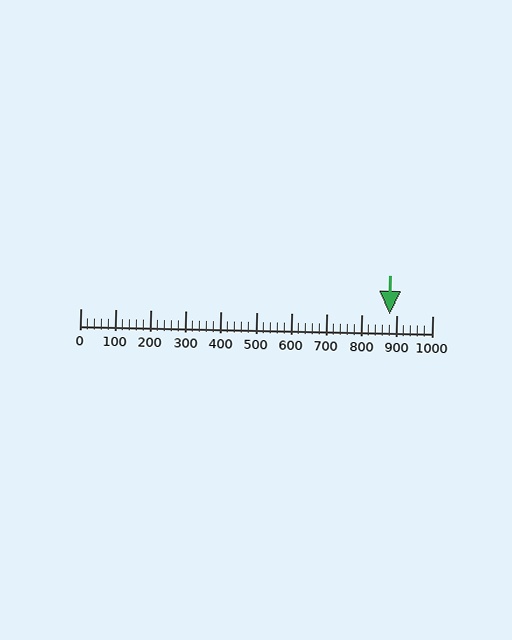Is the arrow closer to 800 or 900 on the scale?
The arrow is closer to 900.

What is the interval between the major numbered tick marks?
The major tick marks are spaced 100 units apart.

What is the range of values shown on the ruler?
The ruler shows values from 0 to 1000.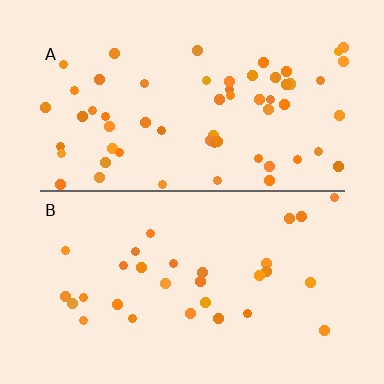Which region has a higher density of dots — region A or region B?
A (the top).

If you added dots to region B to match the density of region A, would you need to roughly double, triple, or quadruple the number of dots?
Approximately double.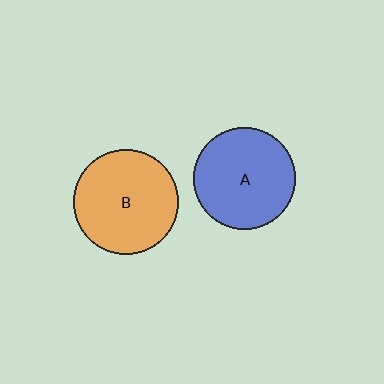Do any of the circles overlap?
No, none of the circles overlap.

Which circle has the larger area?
Circle B (orange).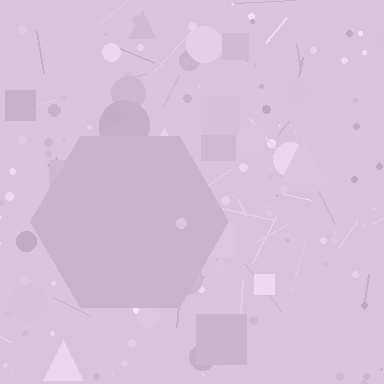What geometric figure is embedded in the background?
A hexagon is embedded in the background.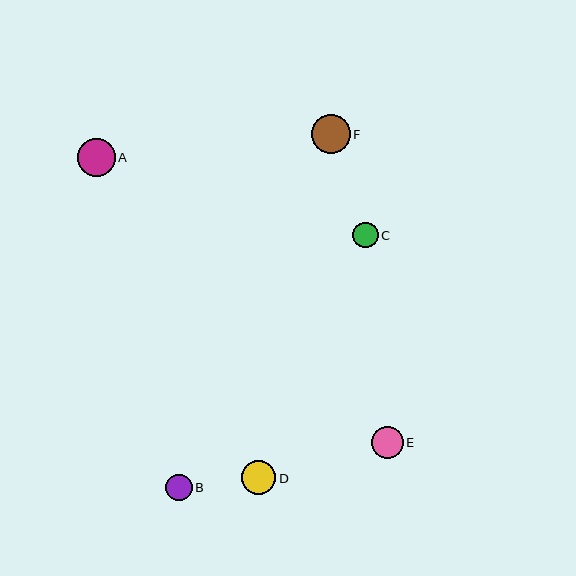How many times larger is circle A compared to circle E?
Circle A is approximately 1.2 times the size of circle E.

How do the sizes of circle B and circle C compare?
Circle B and circle C are approximately the same size.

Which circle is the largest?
Circle F is the largest with a size of approximately 39 pixels.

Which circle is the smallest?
Circle C is the smallest with a size of approximately 25 pixels.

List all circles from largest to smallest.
From largest to smallest: F, A, D, E, B, C.